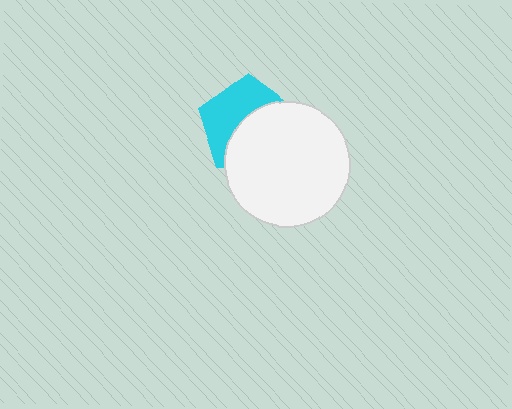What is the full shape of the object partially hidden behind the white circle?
The partially hidden object is a cyan pentagon.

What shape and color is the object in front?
The object in front is a white circle.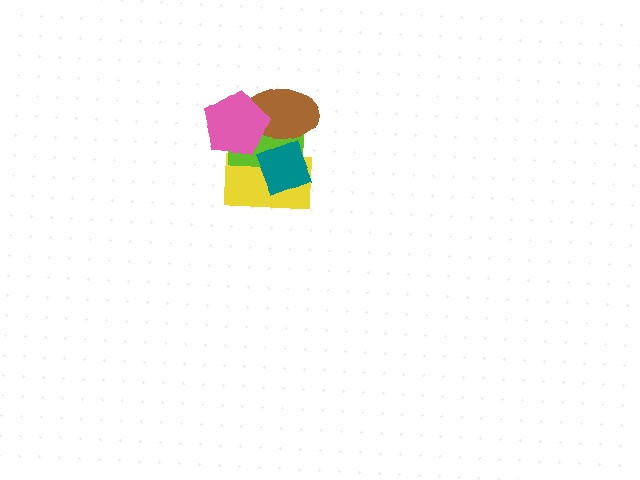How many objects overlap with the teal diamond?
3 objects overlap with the teal diamond.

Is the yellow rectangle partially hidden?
Yes, it is partially covered by another shape.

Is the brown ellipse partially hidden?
Yes, it is partially covered by another shape.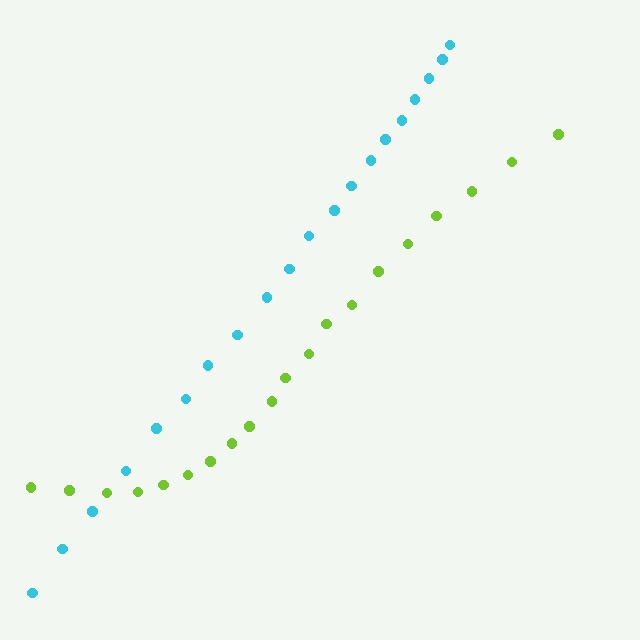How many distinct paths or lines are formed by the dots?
There are 2 distinct paths.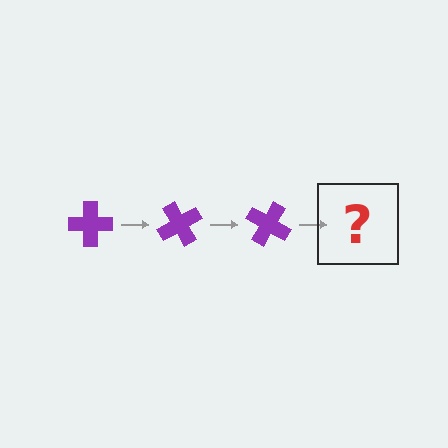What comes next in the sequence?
The next element should be a purple cross rotated 180 degrees.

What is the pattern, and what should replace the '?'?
The pattern is that the cross rotates 60 degrees each step. The '?' should be a purple cross rotated 180 degrees.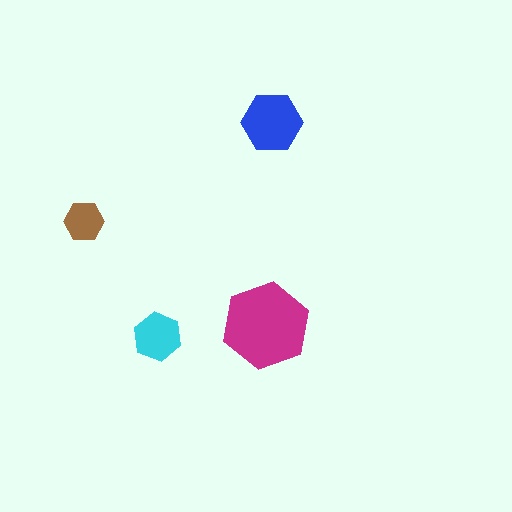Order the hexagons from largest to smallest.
the magenta one, the blue one, the cyan one, the brown one.